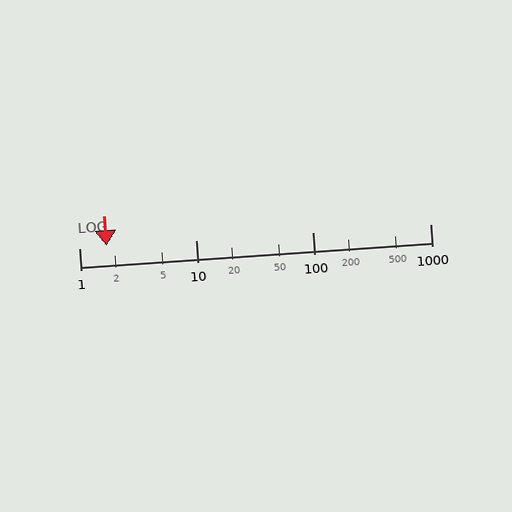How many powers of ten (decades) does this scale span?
The scale spans 3 decades, from 1 to 1000.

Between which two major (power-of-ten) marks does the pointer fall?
The pointer is between 1 and 10.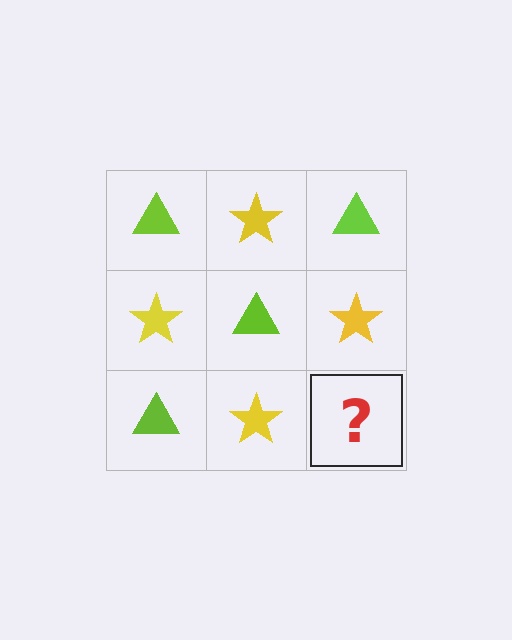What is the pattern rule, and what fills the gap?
The rule is that it alternates lime triangle and yellow star in a checkerboard pattern. The gap should be filled with a lime triangle.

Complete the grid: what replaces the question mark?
The question mark should be replaced with a lime triangle.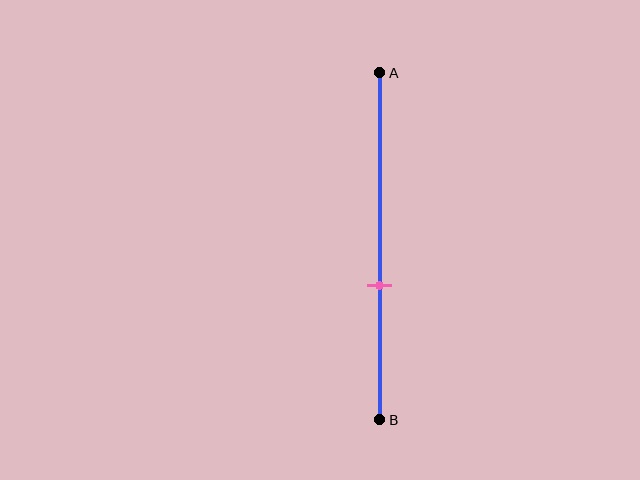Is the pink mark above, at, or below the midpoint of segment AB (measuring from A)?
The pink mark is below the midpoint of segment AB.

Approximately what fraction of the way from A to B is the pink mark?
The pink mark is approximately 60% of the way from A to B.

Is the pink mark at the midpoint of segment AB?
No, the mark is at about 60% from A, not at the 50% midpoint.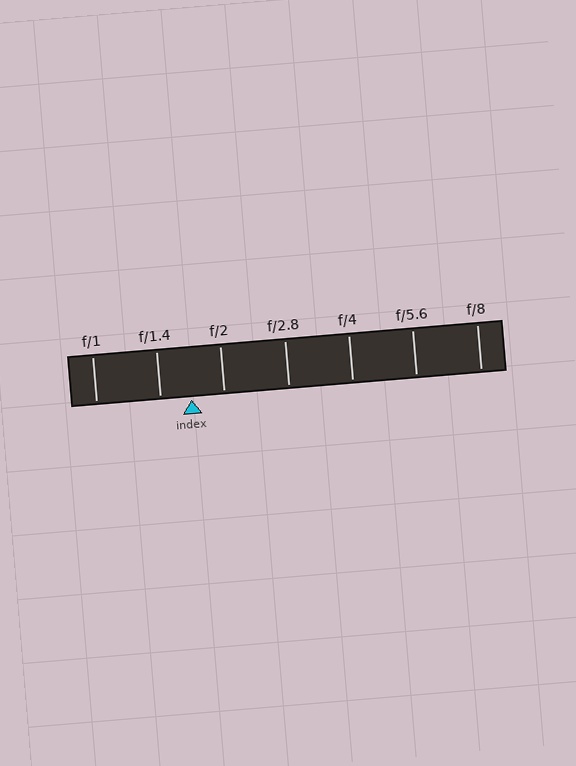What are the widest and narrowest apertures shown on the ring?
The widest aperture shown is f/1 and the narrowest is f/8.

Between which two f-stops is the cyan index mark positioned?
The index mark is between f/1.4 and f/2.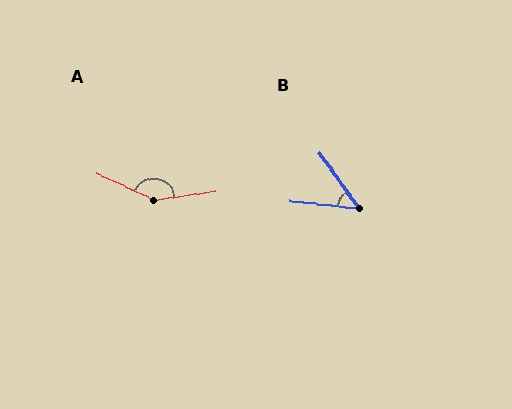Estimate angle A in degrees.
Approximately 146 degrees.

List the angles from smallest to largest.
B (48°), A (146°).